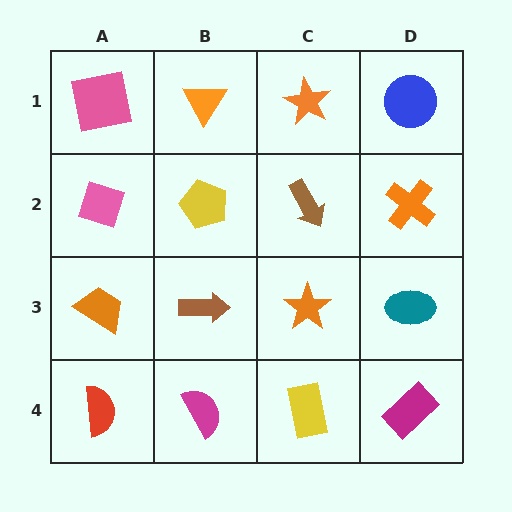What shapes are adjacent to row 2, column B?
An orange triangle (row 1, column B), a brown arrow (row 3, column B), a pink diamond (row 2, column A), a brown arrow (row 2, column C).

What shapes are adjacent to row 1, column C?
A brown arrow (row 2, column C), an orange triangle (row 1, column B), a blue circle (row 1, column D).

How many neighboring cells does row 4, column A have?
2.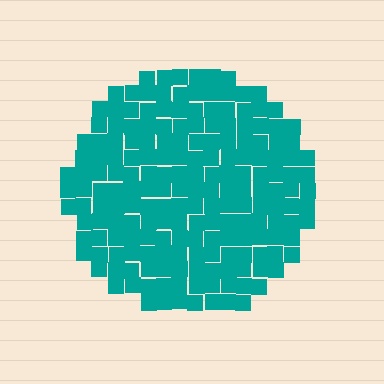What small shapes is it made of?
It is made of small squares.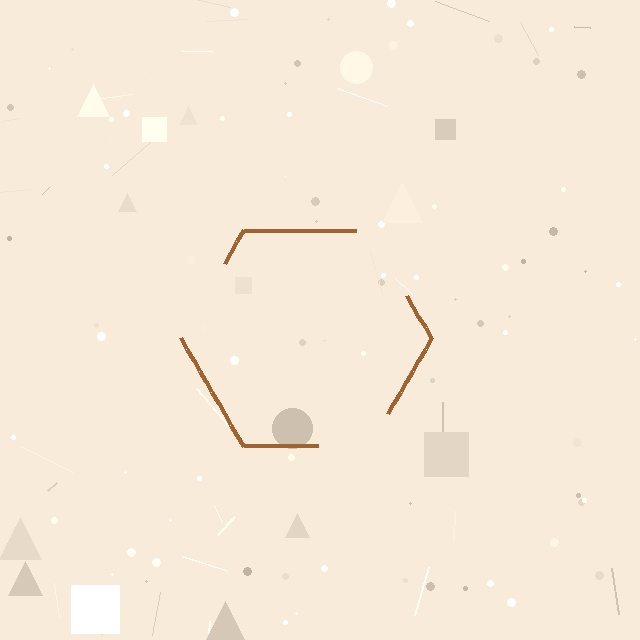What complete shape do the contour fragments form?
The contour fragments form a hexagon.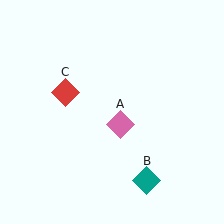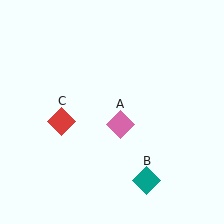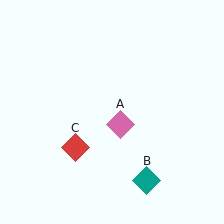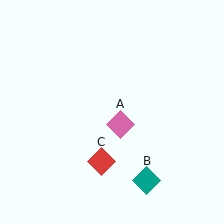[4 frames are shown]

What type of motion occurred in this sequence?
The red diamond (object C) rotated counterclockwise around the center of the scene.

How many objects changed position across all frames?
1 object changed position: red diamond (object C).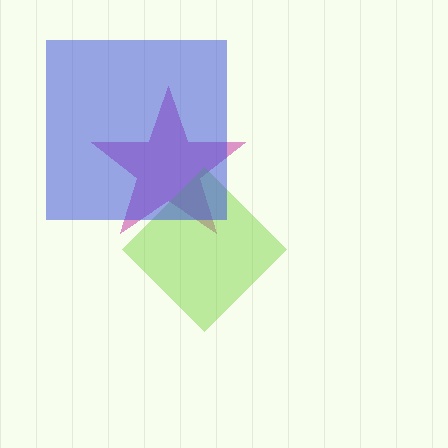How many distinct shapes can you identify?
There are 3 distinct shapes: a magenta star, a lime diamond, a blue square.